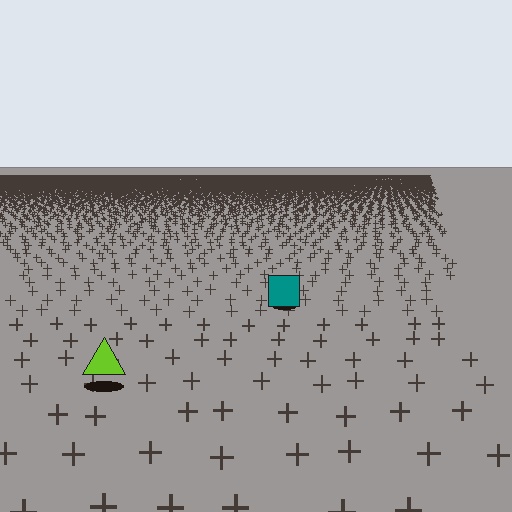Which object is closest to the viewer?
The lime triangle is closest. The texture marks near it are larger and more spread out.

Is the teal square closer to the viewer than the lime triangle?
No. The lime triangle is closer — you can tell from the texture gradient: the ground texture is coarser near it.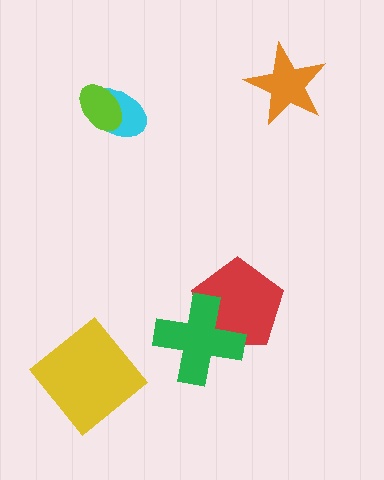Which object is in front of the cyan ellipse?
The lime ellipse is in front of the cyan ellipse.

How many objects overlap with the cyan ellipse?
1 object overlaps with the cyan ellipse.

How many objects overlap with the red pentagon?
1 object overlaps with the red pentagon.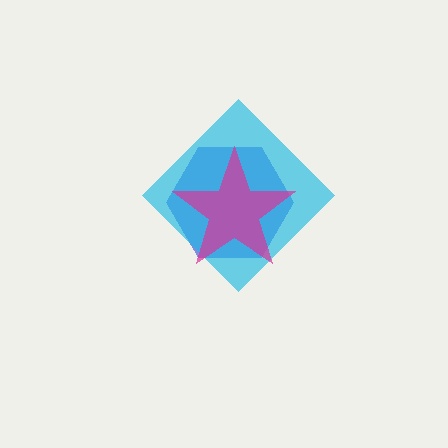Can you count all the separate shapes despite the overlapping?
Yes, there are 3 separate shapes.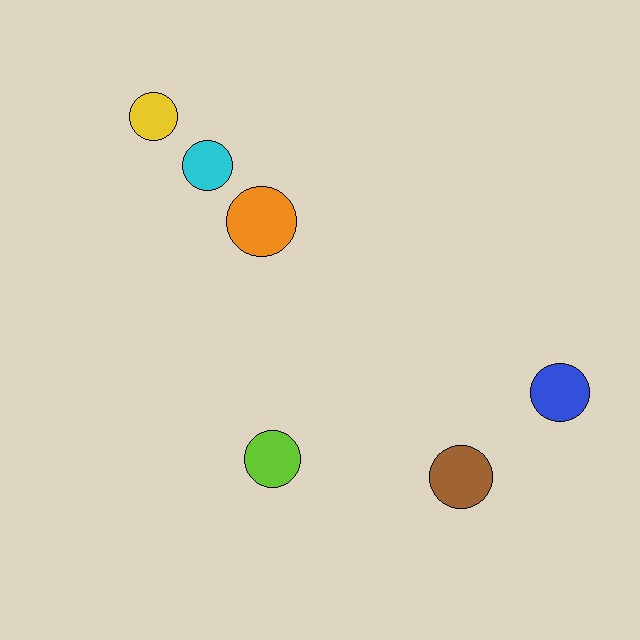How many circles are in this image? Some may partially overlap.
There are 6 circles.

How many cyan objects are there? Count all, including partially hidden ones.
There is 1 cyan object.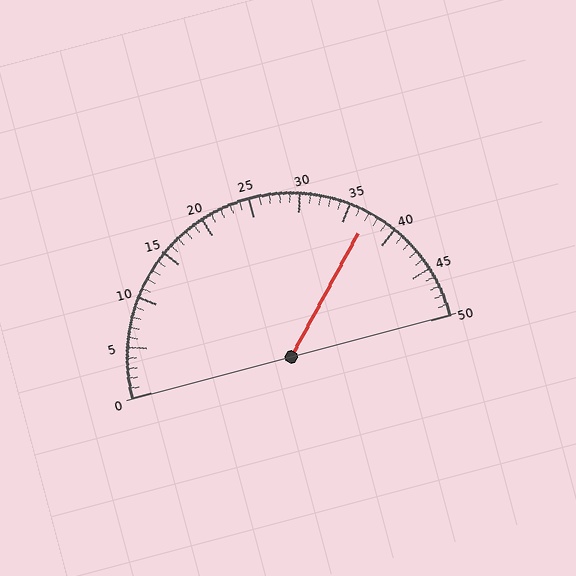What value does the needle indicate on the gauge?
The needle indicates approximately 37.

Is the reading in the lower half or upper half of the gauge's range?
The reading is in the upper half of the range (0 to 50).